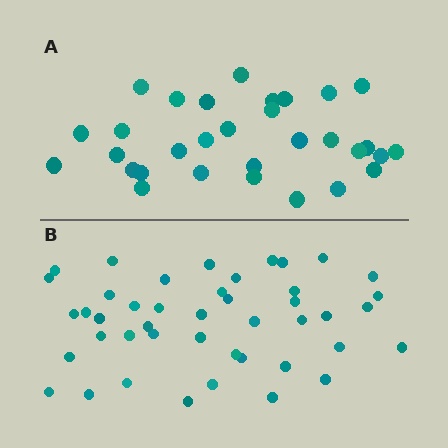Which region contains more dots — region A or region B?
Region B (the bottom region) has more dots.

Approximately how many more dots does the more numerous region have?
Region B has approximately 15 more dots than region A.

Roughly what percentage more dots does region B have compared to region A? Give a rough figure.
About 40% more.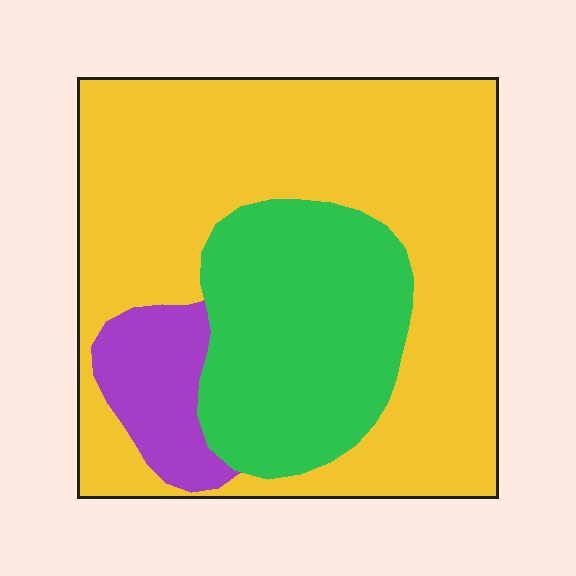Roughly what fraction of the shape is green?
Green takes up about one quarter (1/4) of the shape.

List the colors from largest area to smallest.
From largest to smallest: yellow, green, purple.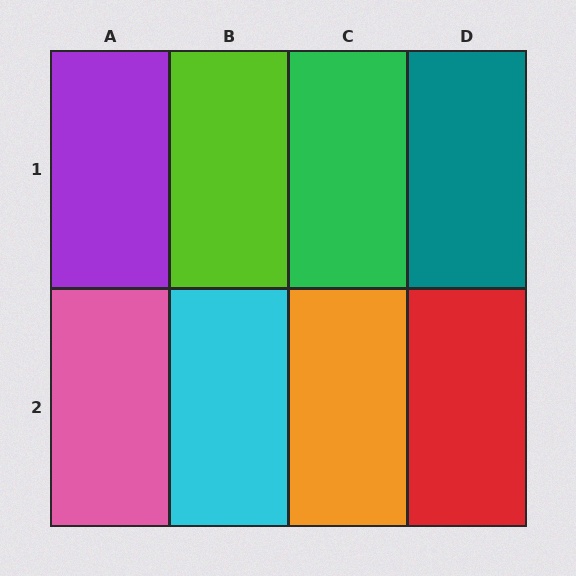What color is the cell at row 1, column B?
Lime.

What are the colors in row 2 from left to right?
Pink, cyan, orange, red.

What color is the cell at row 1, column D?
Teal.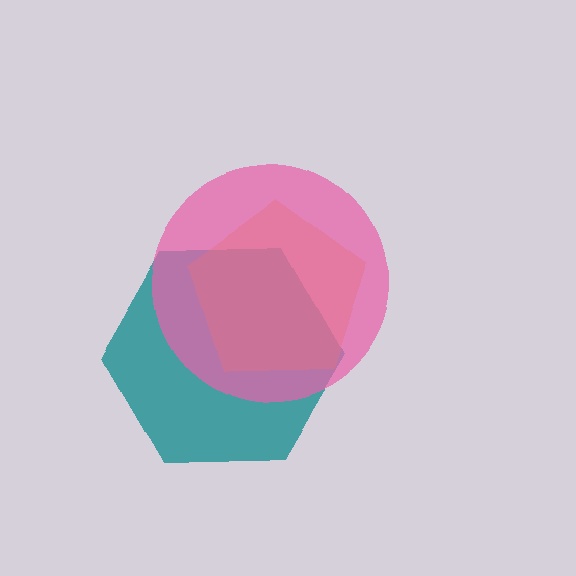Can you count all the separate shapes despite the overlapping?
Yes, there are 3 separate shapes.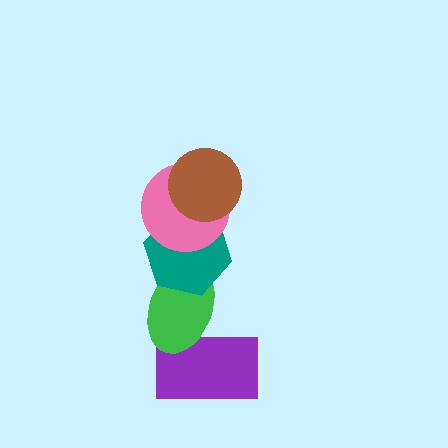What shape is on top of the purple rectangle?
The green ellipse is on top of the purple rectangle.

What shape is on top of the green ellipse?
The teal hexagon is on top of the green ellipse.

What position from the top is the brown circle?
The brown circle is 1st from the top.